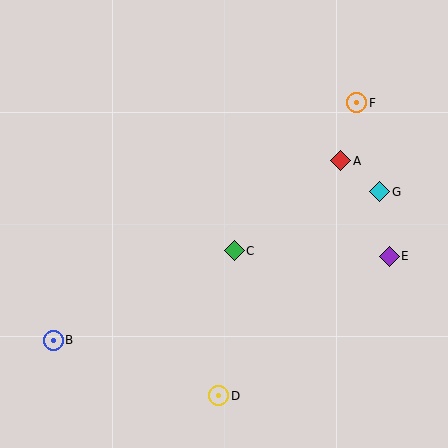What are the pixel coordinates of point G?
Point G is at (380, 192).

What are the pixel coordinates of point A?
Point A is at (341, 161).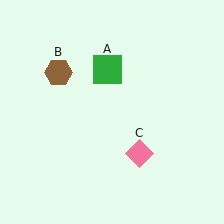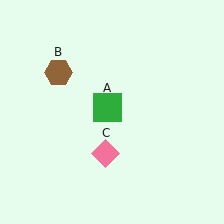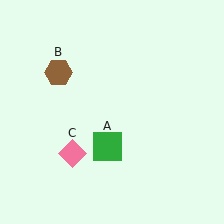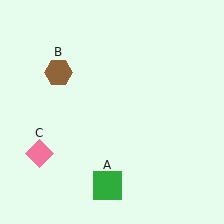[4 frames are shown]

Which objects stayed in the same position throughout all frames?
Brown hexagon (object B) remained stationary.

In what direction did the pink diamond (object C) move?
The pink diamond (object C) moved left.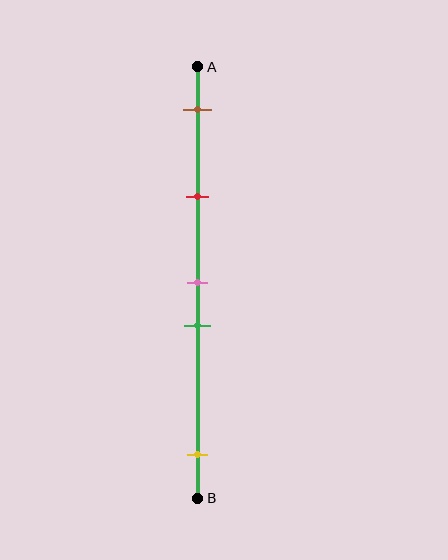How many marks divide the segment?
There are 5 marks dividing the segment.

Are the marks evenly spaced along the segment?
No, the marks are not evenly spaced.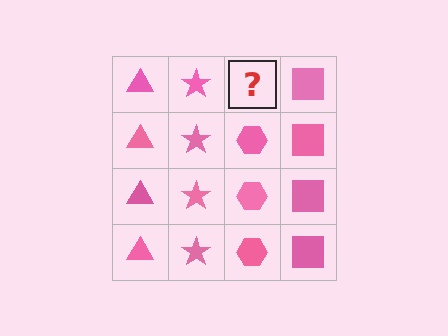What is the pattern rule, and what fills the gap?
The rule is that each column has a consistent shape. The gap should be filled with a pink hexagon.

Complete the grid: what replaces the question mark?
The question mark should be replaced with a pink hexagon.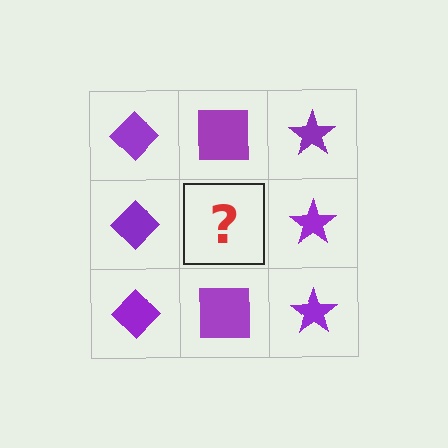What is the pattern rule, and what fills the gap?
The rule is that each column has a consistent shape. The gap should be filled with a purple square.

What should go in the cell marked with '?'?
The missing cell should contain a purple square.